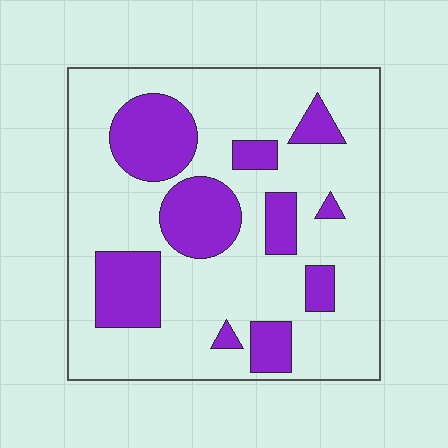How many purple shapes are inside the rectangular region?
10.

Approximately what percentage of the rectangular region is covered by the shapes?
Approximately 25%.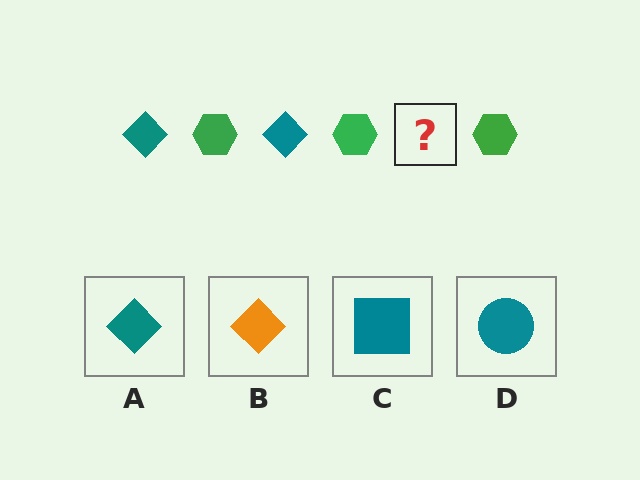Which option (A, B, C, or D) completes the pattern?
A.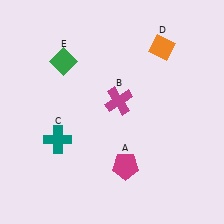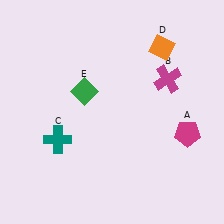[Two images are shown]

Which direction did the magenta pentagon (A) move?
The magenta pentagon (A) moved right.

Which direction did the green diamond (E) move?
The green diamond (E) moved down.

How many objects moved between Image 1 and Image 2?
3 objects moved between the two images.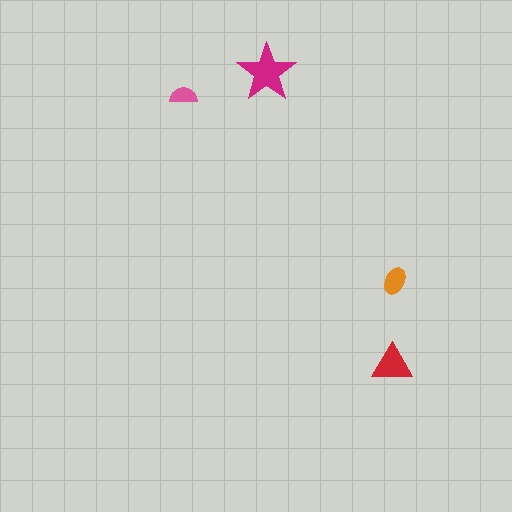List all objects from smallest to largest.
The pink semicircle, the orange ellipse, the red triangle, the magenta star.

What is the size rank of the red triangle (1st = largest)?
2nd.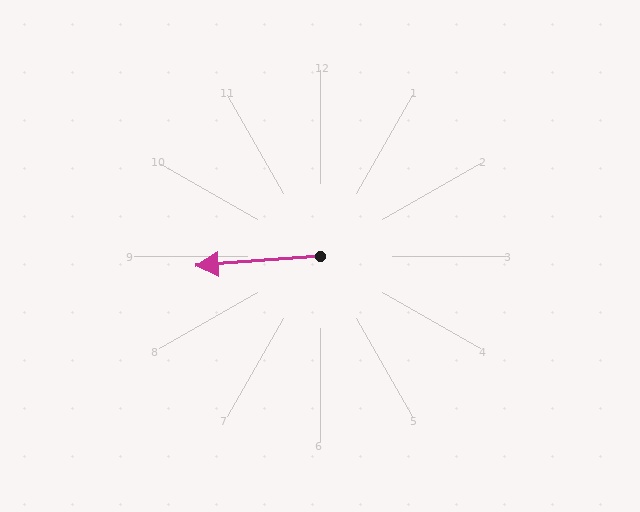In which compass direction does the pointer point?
West.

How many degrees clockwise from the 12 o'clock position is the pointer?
Approximately 266 degrees.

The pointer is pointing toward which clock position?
Roughly 9 o'clock.